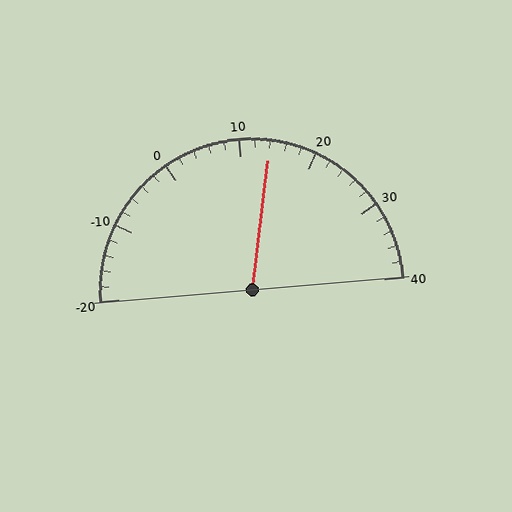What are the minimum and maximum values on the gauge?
The gauge ranges from -20 to 40.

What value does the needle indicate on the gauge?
The needle indicates approximately 14.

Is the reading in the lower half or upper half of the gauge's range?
The reading is in the upper half of the range (-20 to 40).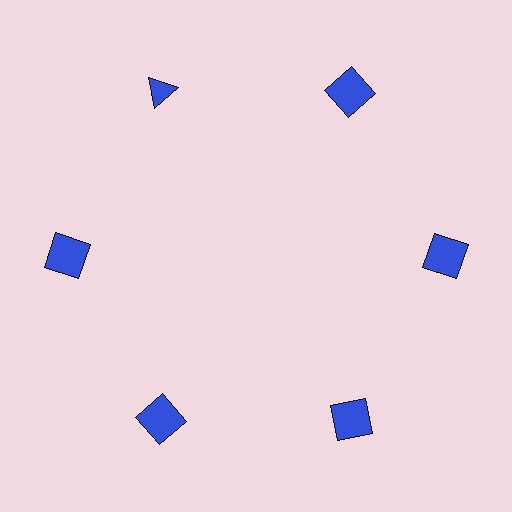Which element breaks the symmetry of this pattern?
The blue triangle at roughly the 11 o'clock position breaks the symmetry. All other shapes are blue squares.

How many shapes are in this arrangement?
There are 6 shapes arranged in a ring pattern.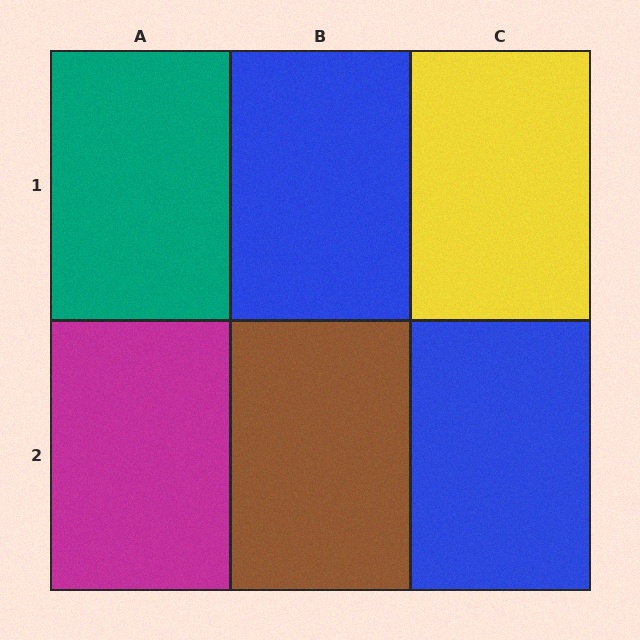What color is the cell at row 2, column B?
Brown.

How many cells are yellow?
1 cell is yellow.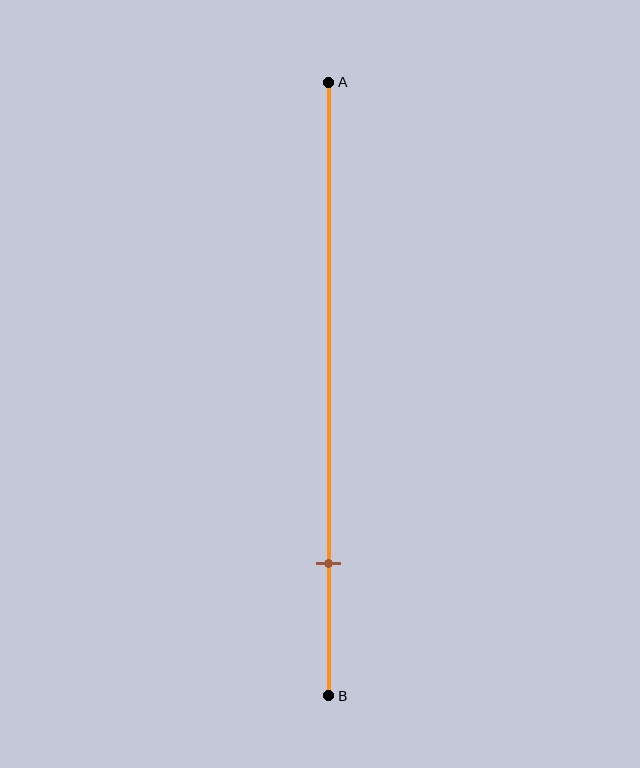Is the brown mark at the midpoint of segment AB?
No, the mark is at about 80% from A, not at the 50% midpoint.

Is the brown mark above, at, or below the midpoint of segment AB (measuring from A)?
The brown mark is below the midpoint of segment AB.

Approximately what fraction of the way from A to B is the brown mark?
The brown mark is approximately 80% of the way from A to B.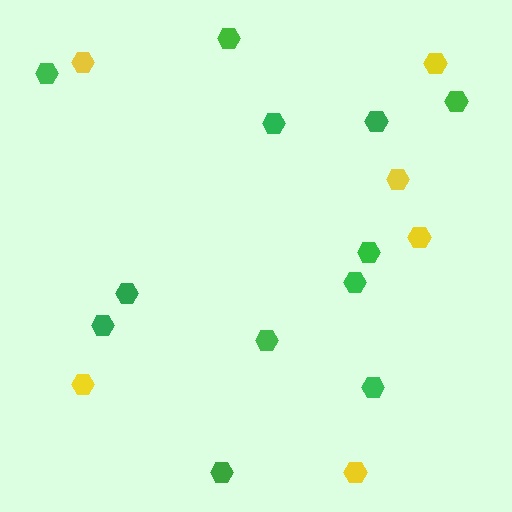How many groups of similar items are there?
There are 2 groups: one group of green hexagons (12) and one group of yellow hexagons (6).